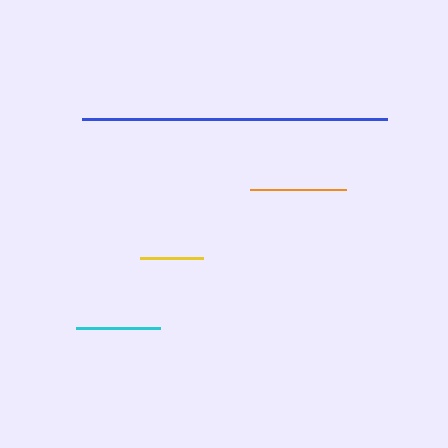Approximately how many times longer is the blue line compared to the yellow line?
The blue line is approximately 4.8 times the length of the yellow line.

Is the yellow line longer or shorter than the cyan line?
The cyan line is longer than the yellow line.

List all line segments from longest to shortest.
From longest to shortest: blue, orange, cyan, yellow.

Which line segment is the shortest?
The yellow line is the shortest at approximately 63 pixels.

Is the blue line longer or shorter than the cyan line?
The blue line is longer than the cyan line.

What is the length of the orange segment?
The orange segment is approximately 95 pixels long.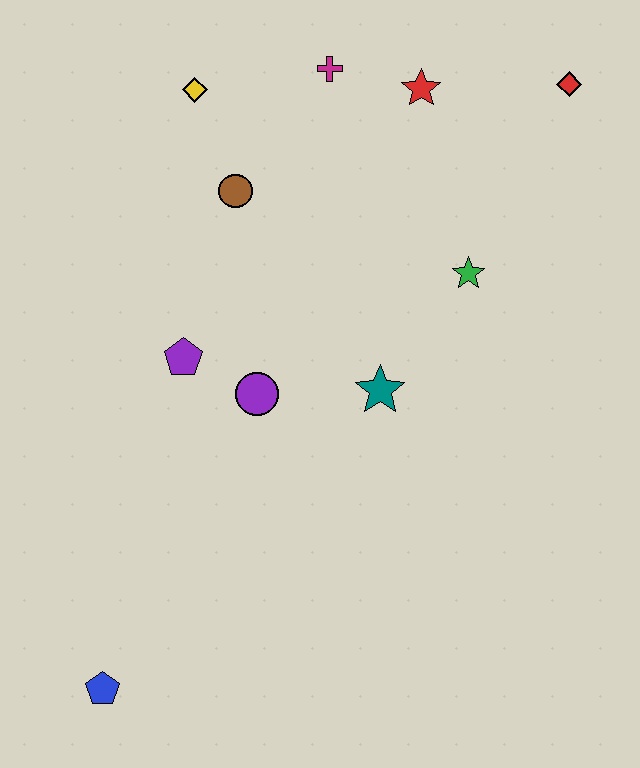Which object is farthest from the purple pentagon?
The red diamond is farthest from the purple pentagon.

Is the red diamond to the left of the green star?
No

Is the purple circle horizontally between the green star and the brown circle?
Yes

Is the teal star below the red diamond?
Yes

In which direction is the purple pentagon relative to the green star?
The purple pentagon is to the left of the green star.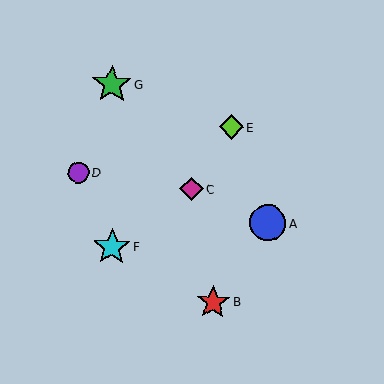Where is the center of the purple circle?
The center of the purple circle is at (78, 172).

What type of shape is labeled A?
Shape A is a blue circle.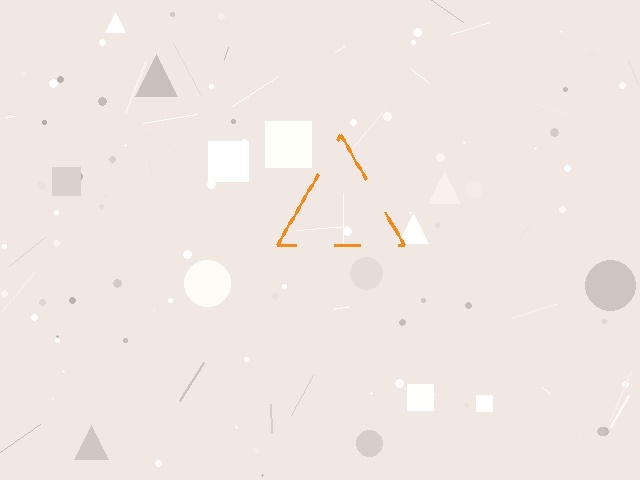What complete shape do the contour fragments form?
The contour fragments form a triangle.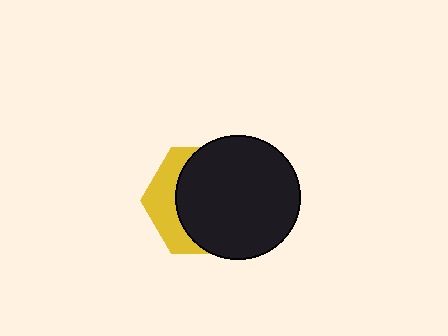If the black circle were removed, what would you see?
You would see the complete yellow hexagon.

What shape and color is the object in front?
The object in front is a black circle.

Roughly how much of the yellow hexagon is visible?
A small part of it is visible (roughly 31%).